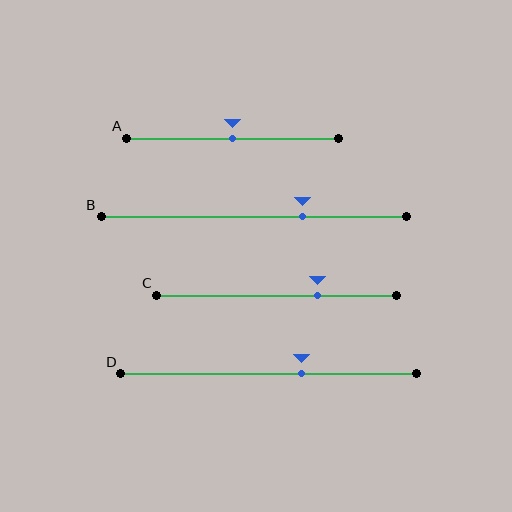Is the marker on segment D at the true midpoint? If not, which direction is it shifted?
No, the marker on segment D is shifted to the right by about 11% of the segment length.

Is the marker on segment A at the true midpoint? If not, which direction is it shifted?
Yes, the marker on segment A is at the true midpoint.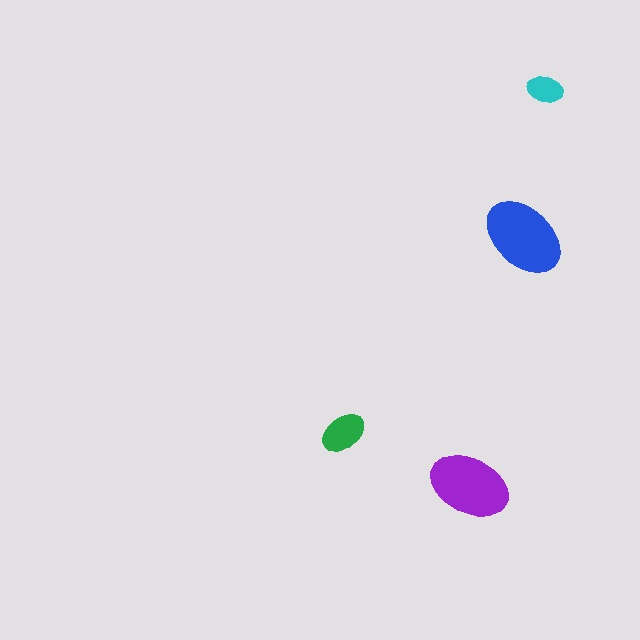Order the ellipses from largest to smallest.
the blue one, the purple one, the green one, the cyan one.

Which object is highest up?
The cyan ellipse is topmost.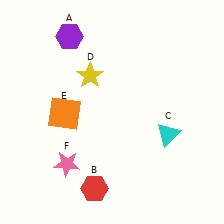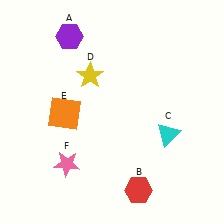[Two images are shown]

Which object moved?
The red hexagon (B) moved right.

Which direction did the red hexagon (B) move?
The red hexagon (B) moved right.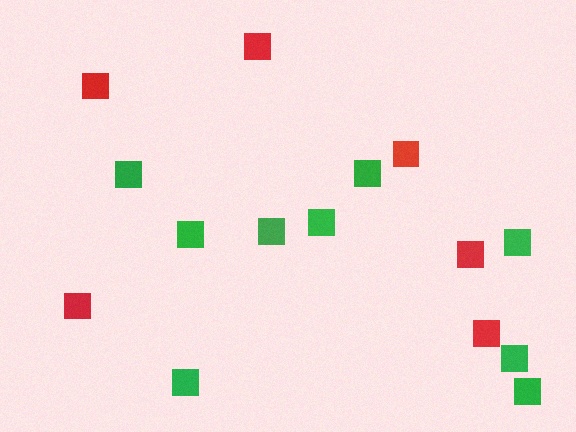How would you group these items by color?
There are 2 groups: one group of green squares (9) and one group of red squares (6).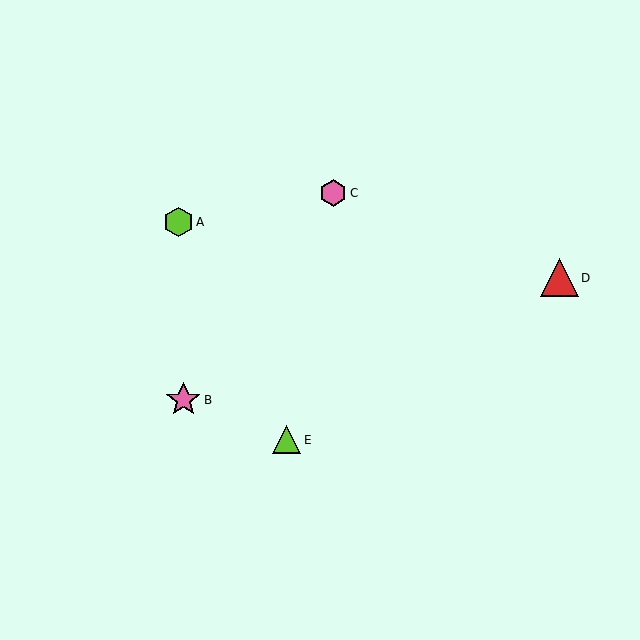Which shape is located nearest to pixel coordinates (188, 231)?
The lime hexagon (labeled A) at (178, 222) is nearest to that location.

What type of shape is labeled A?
Shape A is a lime hexagon.